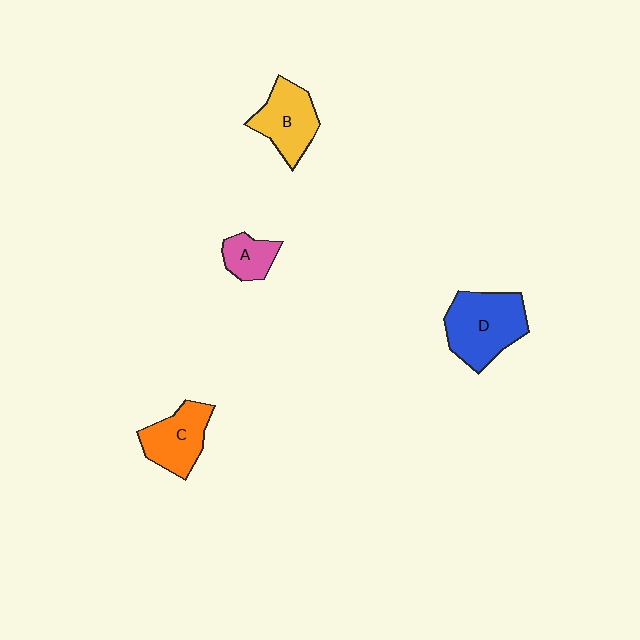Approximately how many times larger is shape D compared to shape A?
Approximately 2.4 times.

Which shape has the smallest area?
Shape A (pink).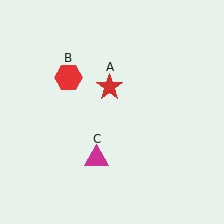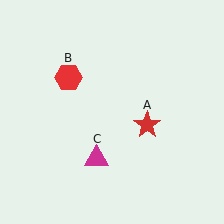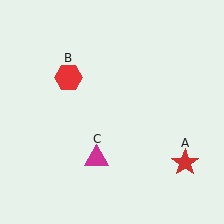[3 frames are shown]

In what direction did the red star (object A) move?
The red star (object A) moved down and to the right.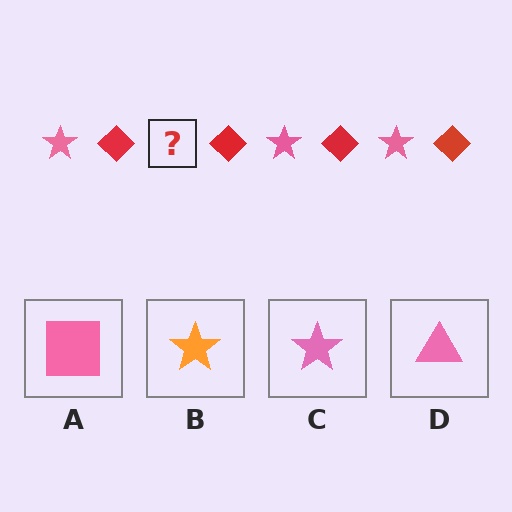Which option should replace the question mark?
Option C.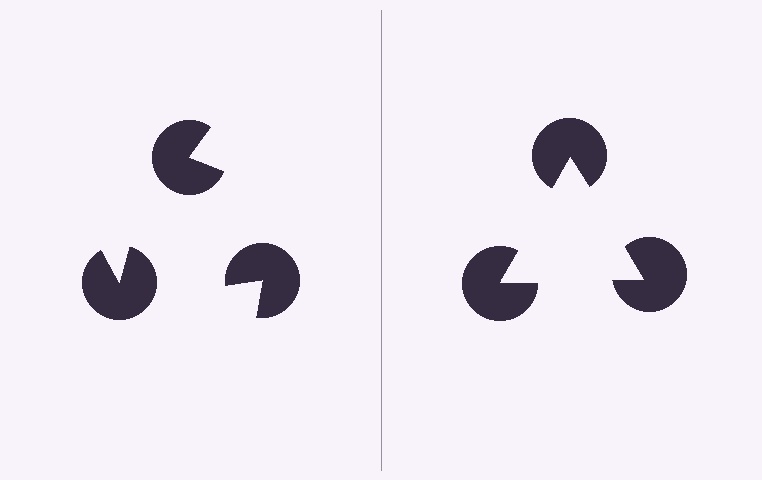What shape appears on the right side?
An illusory triangle.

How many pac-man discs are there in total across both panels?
6 — 3 on each side.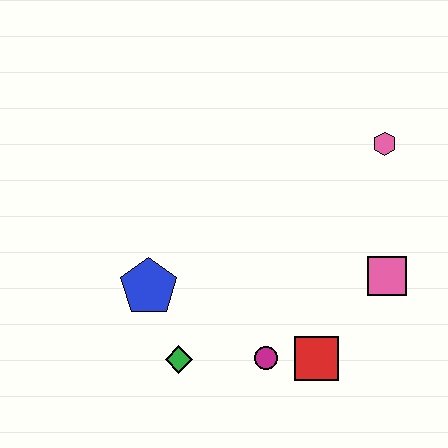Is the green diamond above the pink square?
No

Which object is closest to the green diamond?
The blue pentagon is closest to the green diamond.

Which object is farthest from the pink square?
The blue pentagon is farthest from the pink square.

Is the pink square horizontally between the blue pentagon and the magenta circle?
No